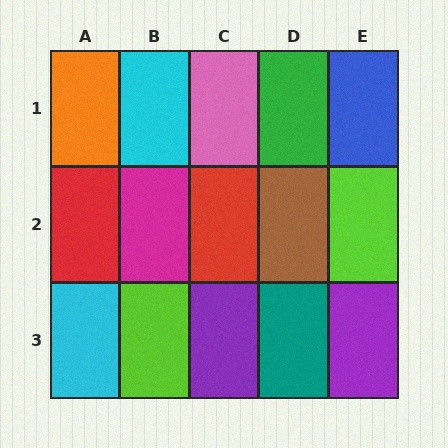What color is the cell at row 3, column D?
Teal.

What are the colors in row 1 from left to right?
Orange, cyan, pink, green, blue.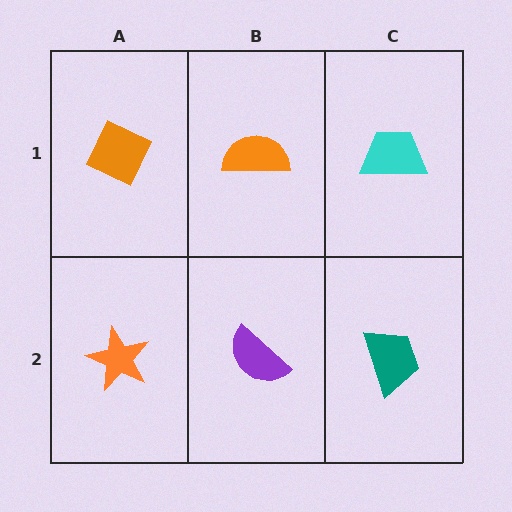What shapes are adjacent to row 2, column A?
An orange diamond (row 1, column A), a purple semicircle (row 2, column B).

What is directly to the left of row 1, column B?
An orange diamond.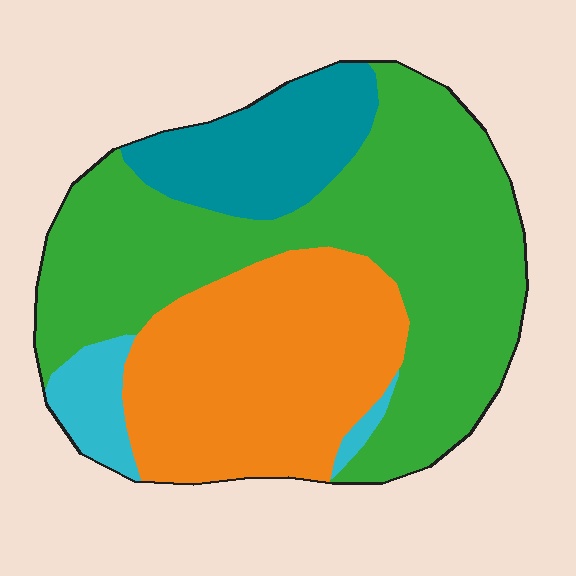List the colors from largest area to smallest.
From largest to smallest: green, orange, teal, cyan.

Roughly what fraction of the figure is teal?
Teal covers about 15% of the figure.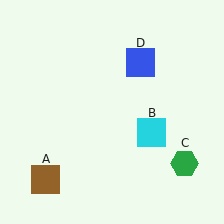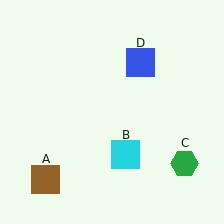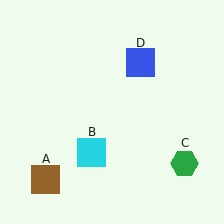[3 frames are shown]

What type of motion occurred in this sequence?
The cyan square (object B) rotated clockwise around the center of the scene.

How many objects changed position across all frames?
1 object changed position: cyan square (object B).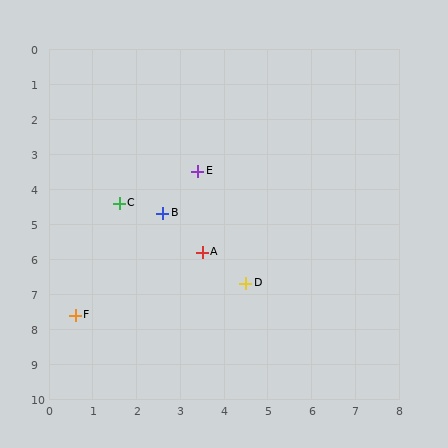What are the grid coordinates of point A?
Point A is at approximately (3.5, 5.8).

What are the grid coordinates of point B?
Point B is at approximately (2.6, 4.7).